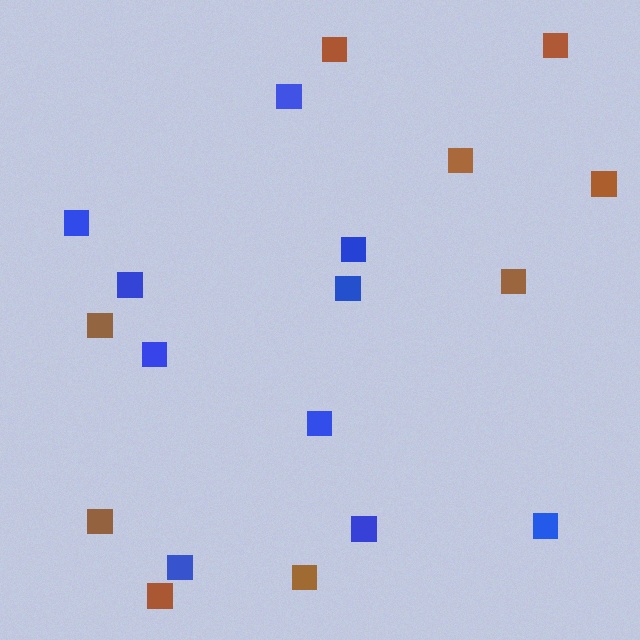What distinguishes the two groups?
There are 2 groups: one group of blue squares (10) and one group of brown squares (9).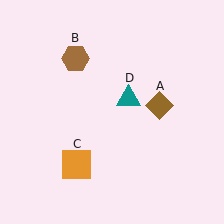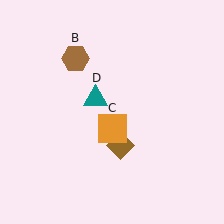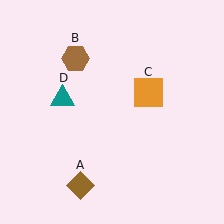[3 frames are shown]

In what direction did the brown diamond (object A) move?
The brown diamond (object A) moved down and to the left.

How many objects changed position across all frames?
3 objects changed position: brown diamond (object A), orange square (object C), teal triangle (object D).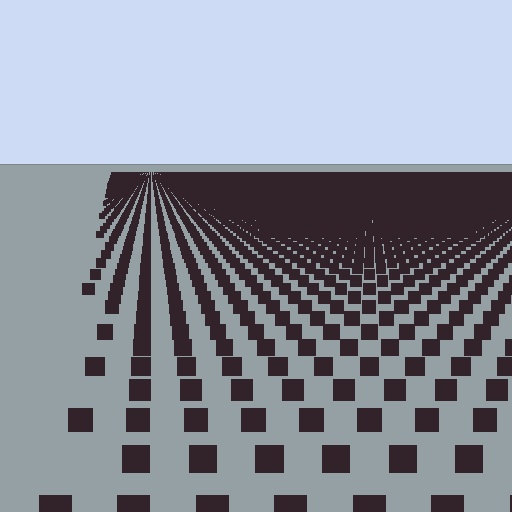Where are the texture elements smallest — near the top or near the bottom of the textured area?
Near the top.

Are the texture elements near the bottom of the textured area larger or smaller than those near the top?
Larger. Near the bottom, elements are closer to the viewer and appear at a bigger on-screen size.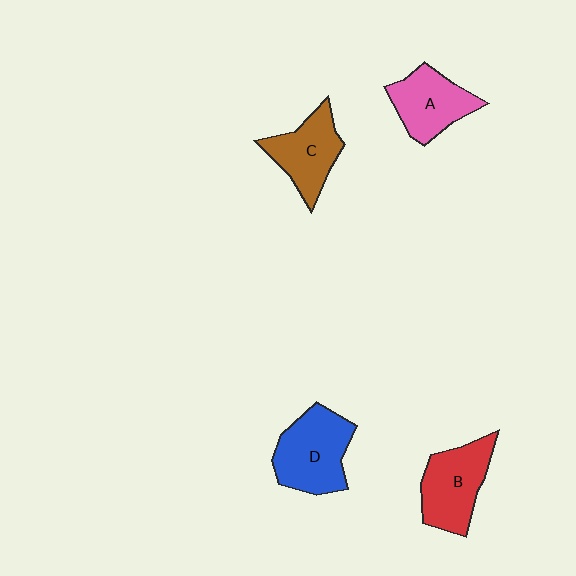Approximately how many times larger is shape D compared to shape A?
Approximately 1.2 times.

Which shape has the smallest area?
Shape A (pink).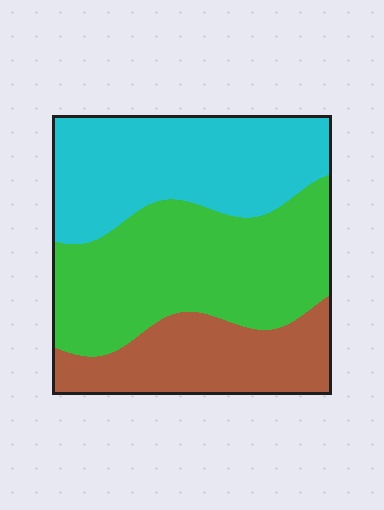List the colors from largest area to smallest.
From largest to smallest: green, cyan, brown.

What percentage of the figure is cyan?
Cyan covers 35% of the figure.